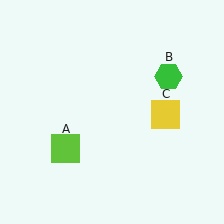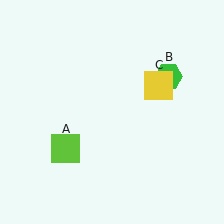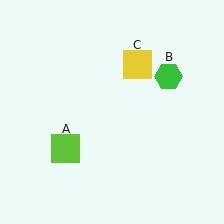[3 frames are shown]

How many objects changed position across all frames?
1 object changed position: yellow square (object C).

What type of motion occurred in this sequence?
The yellow square (object C) rotated counterclockwise around the center of the scene.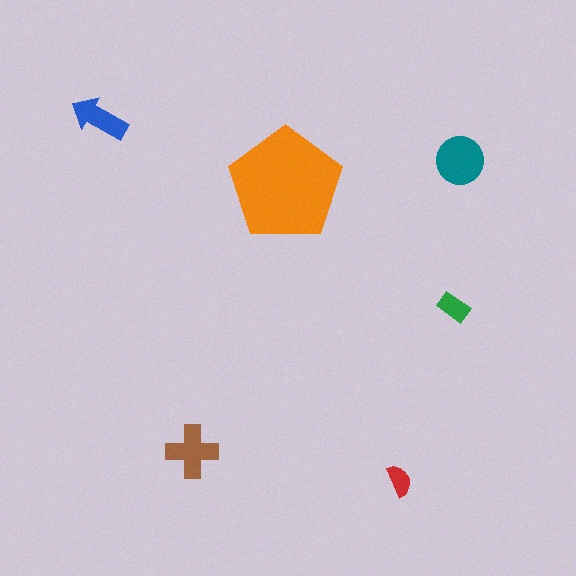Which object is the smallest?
The red semicircle.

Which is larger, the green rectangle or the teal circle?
The teal circle.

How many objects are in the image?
There are 6 objects in the image.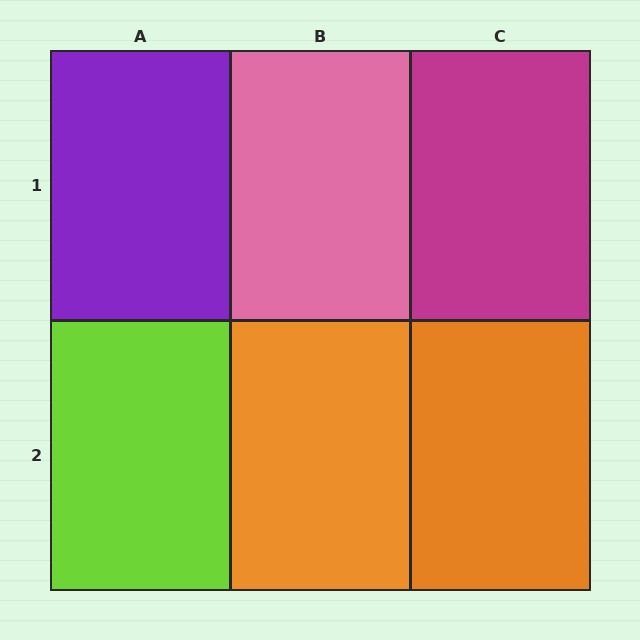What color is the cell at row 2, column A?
Lime.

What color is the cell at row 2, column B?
Orange.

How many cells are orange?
2 cells are orange.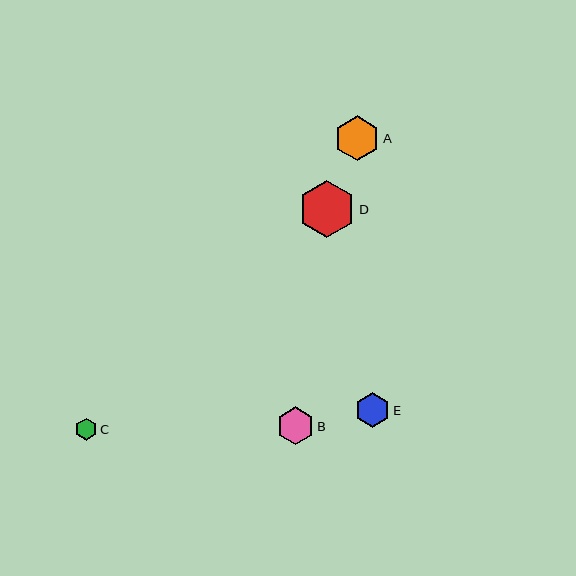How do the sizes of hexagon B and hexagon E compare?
Hexagon B and hexagon E are approximately the same size.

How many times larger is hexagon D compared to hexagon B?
Hexagon D is approximately 1.5 times the size of hexagon B.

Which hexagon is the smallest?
Hexagon C is the smallest with a size of approximately 22 pixels.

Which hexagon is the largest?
Hexagon D is the largest with a size of approximately 57 pixels.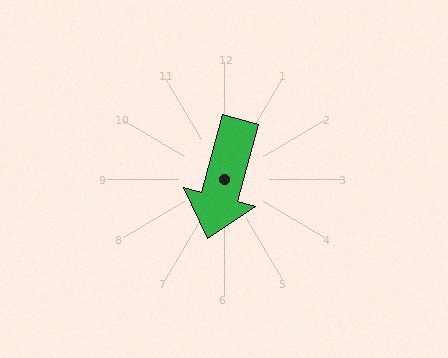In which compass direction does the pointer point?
South.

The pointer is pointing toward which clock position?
Roughly 7 o'clock.